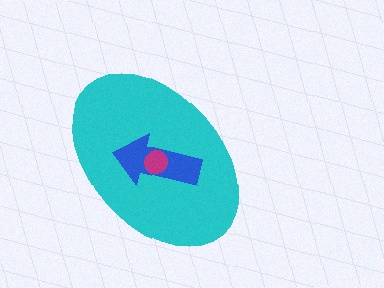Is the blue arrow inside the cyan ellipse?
Yes.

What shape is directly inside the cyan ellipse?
The blue arrow.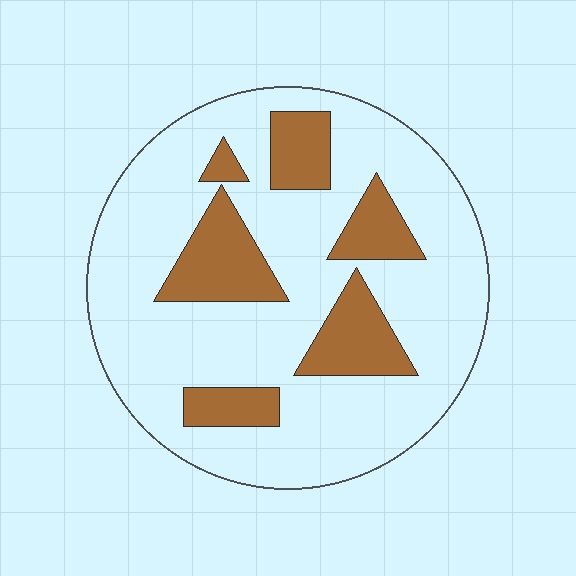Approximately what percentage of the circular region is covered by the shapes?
Approximately 25%.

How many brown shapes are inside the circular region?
6.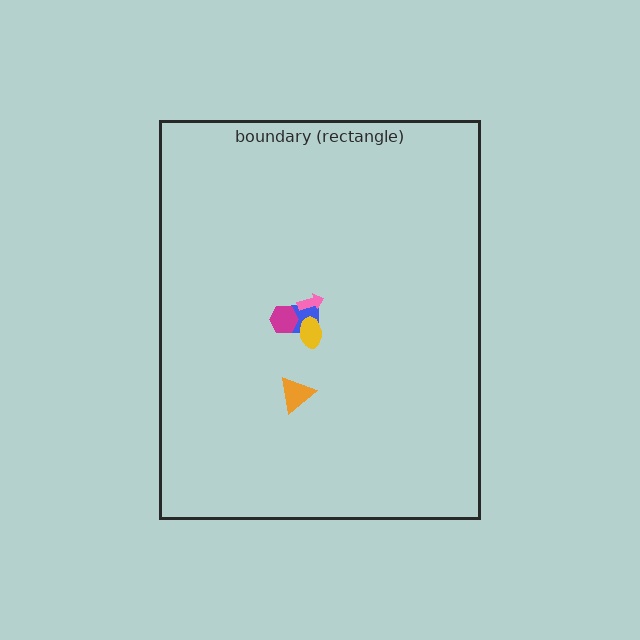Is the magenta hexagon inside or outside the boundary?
Inside.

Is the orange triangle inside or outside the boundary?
Inside.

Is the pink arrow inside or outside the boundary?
Inside.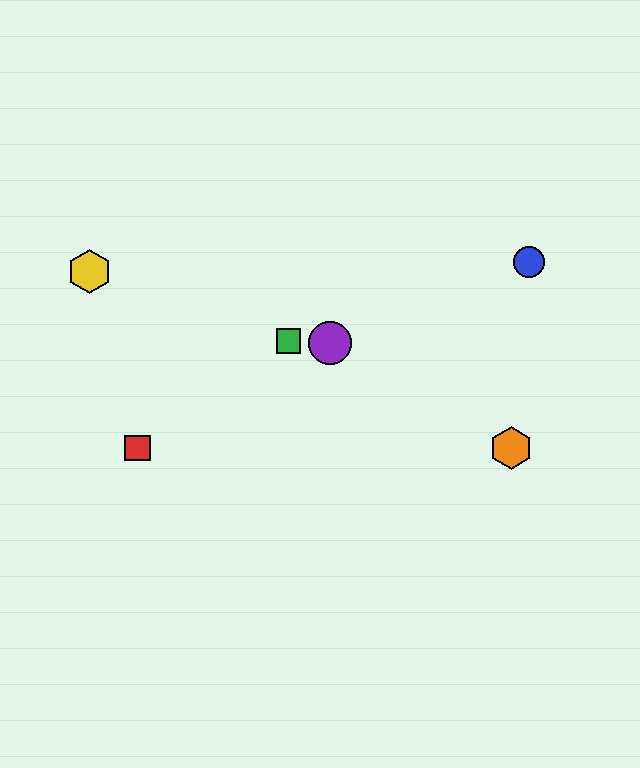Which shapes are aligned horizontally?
The red square, the orange hexagon are aligned horizontally.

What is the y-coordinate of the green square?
The green square is at y≈341.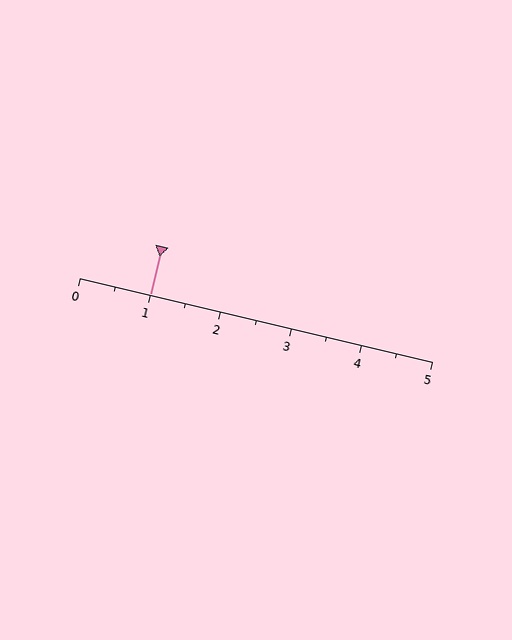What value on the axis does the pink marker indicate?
The marker indicates approximately 1.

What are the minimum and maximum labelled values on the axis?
The axis runs from 0 to 5.